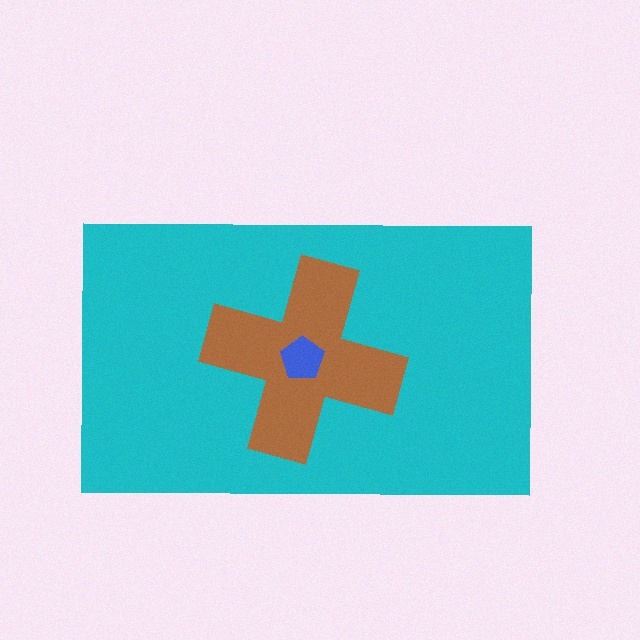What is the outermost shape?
The cyan rectangle.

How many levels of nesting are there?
3.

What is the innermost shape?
The blue pentagon.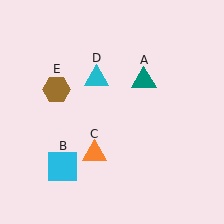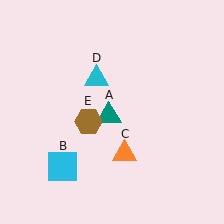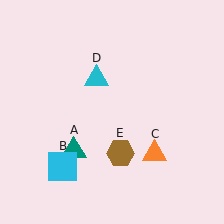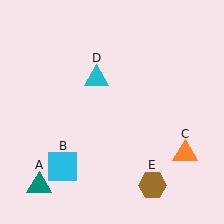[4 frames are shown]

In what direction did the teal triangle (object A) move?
The teal triangle (object A) moved down and to the left.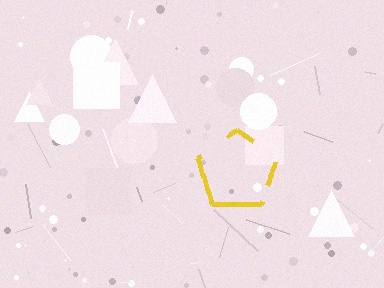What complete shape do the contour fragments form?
The contour fragments form a pentagon.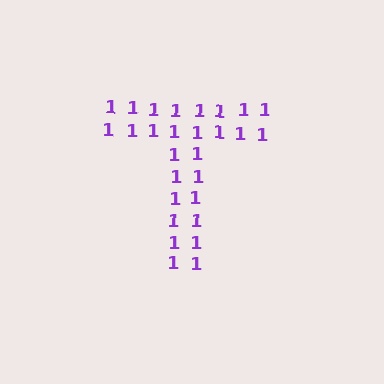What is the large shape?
The large shape is the letter T.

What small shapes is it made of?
It is made of small digit 1's.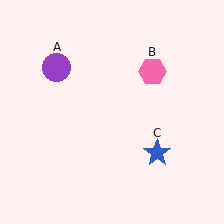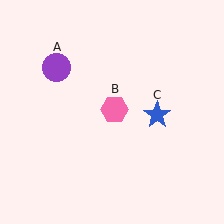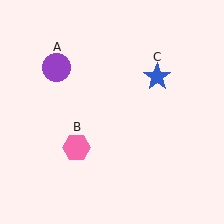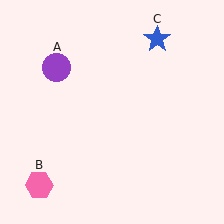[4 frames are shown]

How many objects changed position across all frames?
2 objects changed position: pink hexagon (object B), blue star (object C).